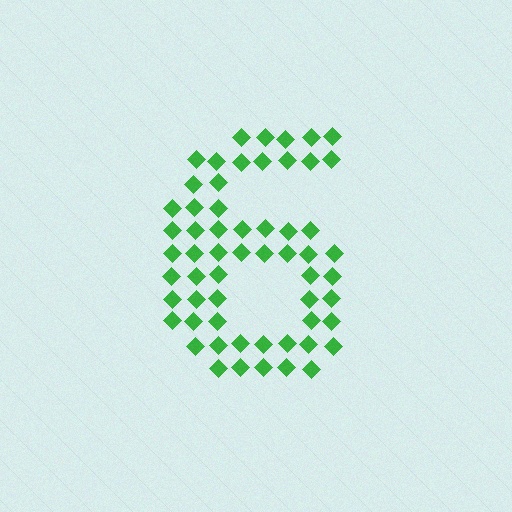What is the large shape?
The large shape is the digit 6.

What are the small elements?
The small elements are diamonds.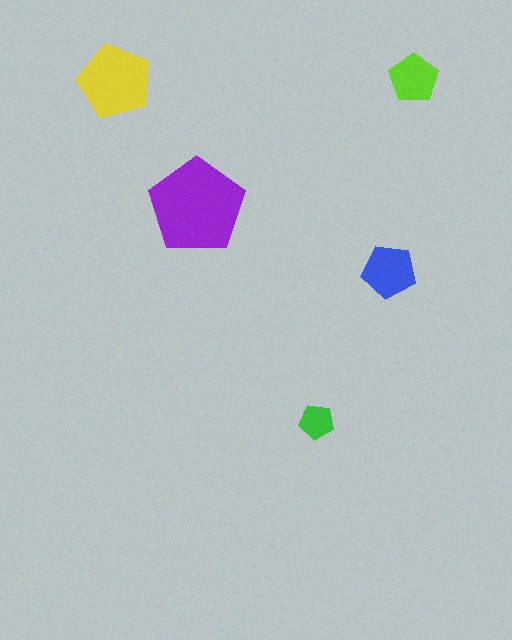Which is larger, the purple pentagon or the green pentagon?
The purple one.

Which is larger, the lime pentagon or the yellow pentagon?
The yellow one.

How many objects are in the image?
There are 5 objects in the image.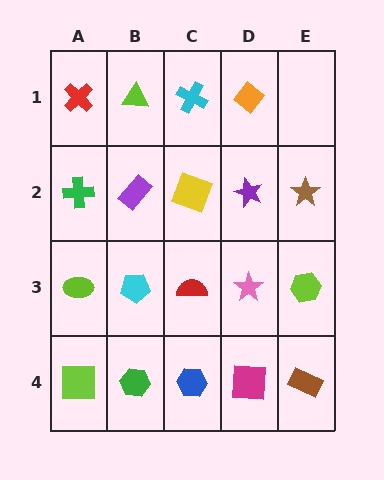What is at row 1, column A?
A red cross.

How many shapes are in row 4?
5 shapes.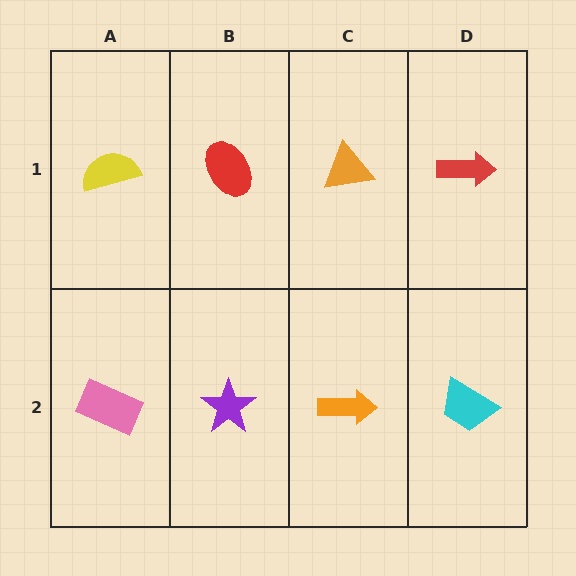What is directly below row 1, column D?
A cyan trapezoid.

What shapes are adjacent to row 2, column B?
A red ellipse (row 1, column B), a pink rectangle (row 2, column A), an orange arrow (row 2, column C).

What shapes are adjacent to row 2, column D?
A red arrow (row 1, column D), an orange arrow (row 2, column C).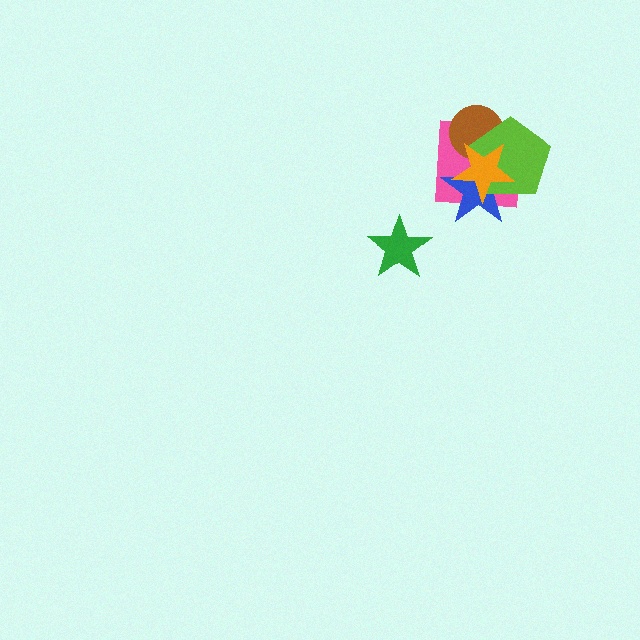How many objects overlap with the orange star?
4 objects overlap with the orange star.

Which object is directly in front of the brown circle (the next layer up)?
The lime pentagon is directly in front of the brown circle.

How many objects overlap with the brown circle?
4 objects overlap with the brown circle.